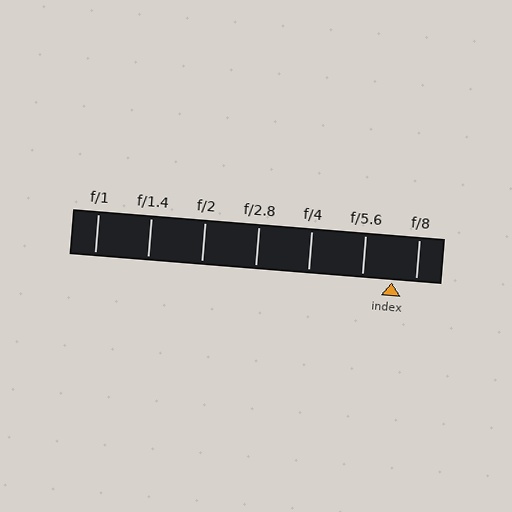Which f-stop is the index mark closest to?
The index mark is closest to f/8.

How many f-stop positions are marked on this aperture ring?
There are 7 f-stop positions marked.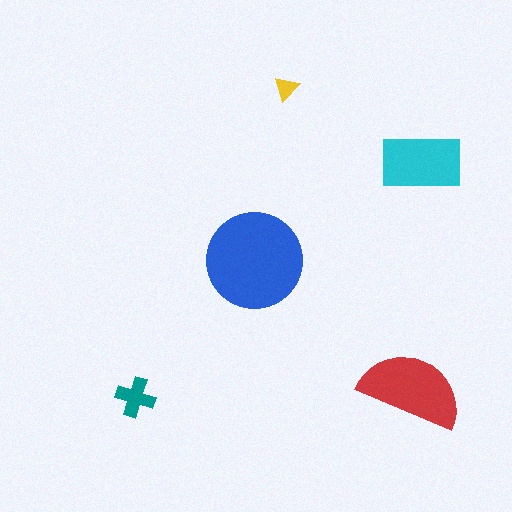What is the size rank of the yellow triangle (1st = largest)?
5th.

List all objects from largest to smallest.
The blue circle, the red semicircle, the cyan rectangle, the teal cross, the yellow triangle.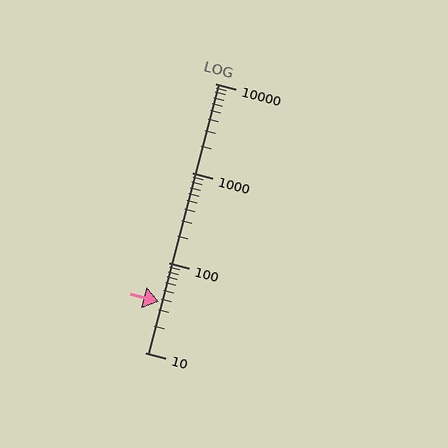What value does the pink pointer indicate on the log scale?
The pointer indicates approximately 37.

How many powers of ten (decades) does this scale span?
The scale spans 3 decades, from 10 to 10000.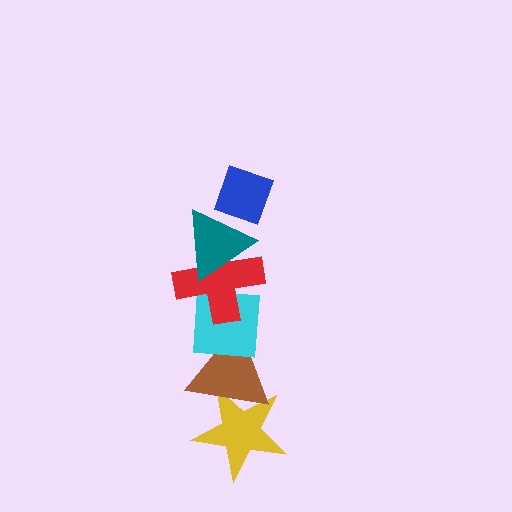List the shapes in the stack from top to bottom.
From top to bottom: the blue diamond, the teal triangle, the red cross, the cyan square, the brown triangle, the yellow star.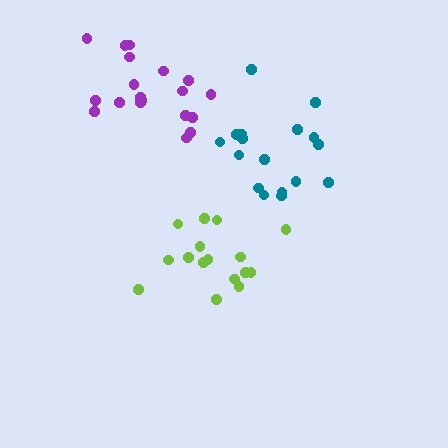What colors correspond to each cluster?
The clusters are colored: purple, lime, teal.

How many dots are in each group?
Group 1: 19 dots, Group 2: 16 dots, Group 3: 17 dots (52 total).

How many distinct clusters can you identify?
There are 3 distinct clusters.